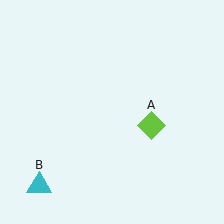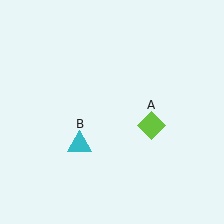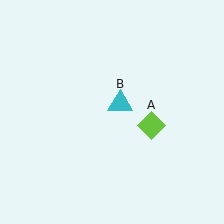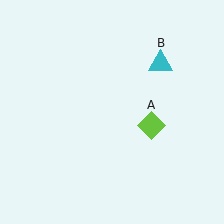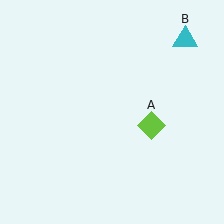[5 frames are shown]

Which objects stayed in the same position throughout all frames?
Lime diamond (object A) remained stationary.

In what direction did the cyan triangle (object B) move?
The cyan triangle (object B) moved up and to the right.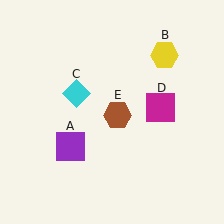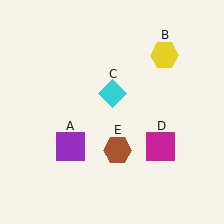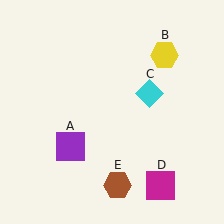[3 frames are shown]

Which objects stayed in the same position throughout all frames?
Purple square (object A) and yellow hexagon (object B) remained stationary.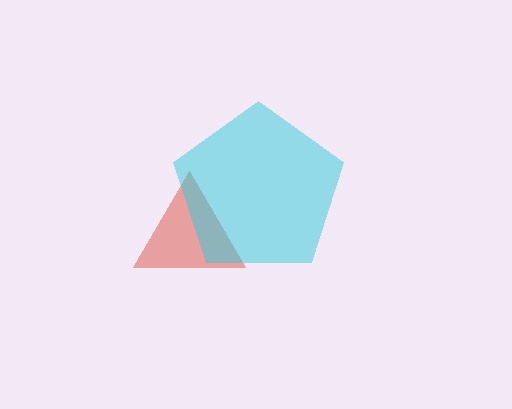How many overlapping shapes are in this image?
There are 2 overlapping shapes in the image.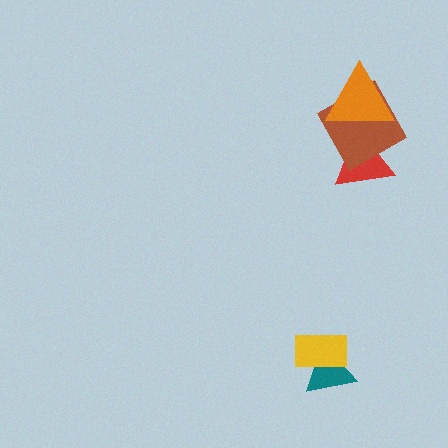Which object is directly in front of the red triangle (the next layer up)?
The brown diamond is directly in front of the red triangle.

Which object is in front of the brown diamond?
The orange triangle is in front of the brown diamond.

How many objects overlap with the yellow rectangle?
1 object overlaps with the yellow rectangle.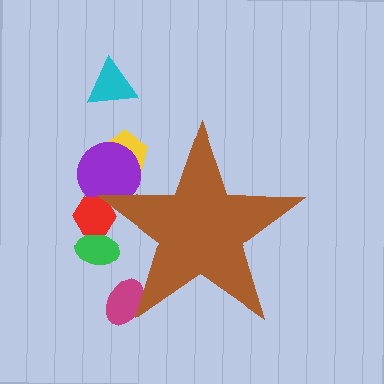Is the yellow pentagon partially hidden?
Yes, the yellow pentagon is partially hidden behind the brown star.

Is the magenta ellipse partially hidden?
Yes, the magenta ellipse is partially hidden behind the brown star.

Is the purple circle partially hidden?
Yes, the purple circle is partially hidden behind the brown star.